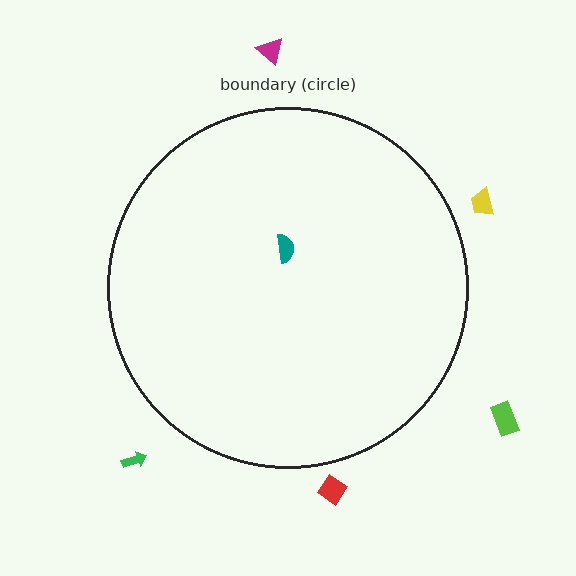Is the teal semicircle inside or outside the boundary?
Inside.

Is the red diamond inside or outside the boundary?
Outside.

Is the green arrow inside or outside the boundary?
Outside.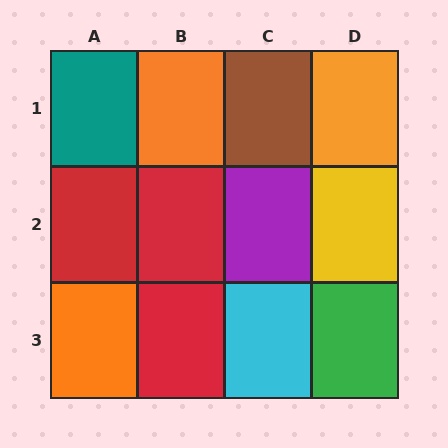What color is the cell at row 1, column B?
Orange.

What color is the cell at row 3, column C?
Cyan.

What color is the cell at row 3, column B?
Red.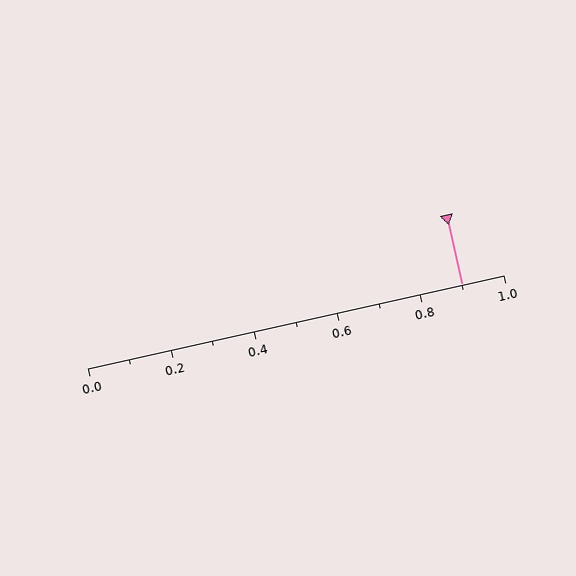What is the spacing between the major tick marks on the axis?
The major ticks are spaced 0.2 apart.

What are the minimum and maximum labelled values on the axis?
The axis runs from 0.0 to 1.0.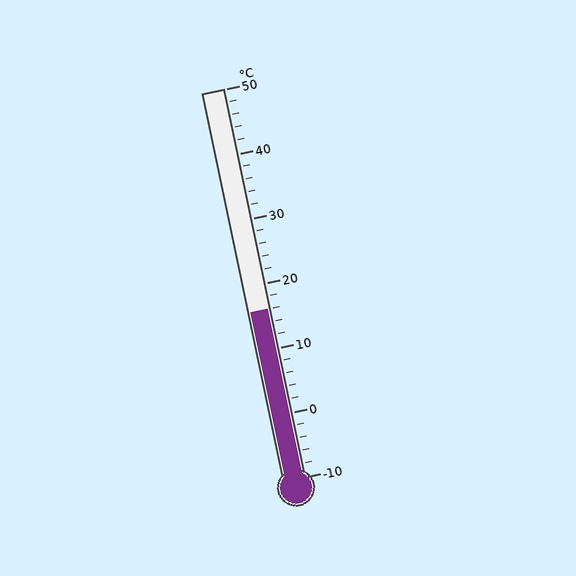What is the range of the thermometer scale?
The thermometer scale ranges from -10°C to 50°C.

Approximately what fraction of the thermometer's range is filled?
The thermometer is filled to approximately 45% of its range.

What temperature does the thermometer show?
The thermometer shows approximately 16°C.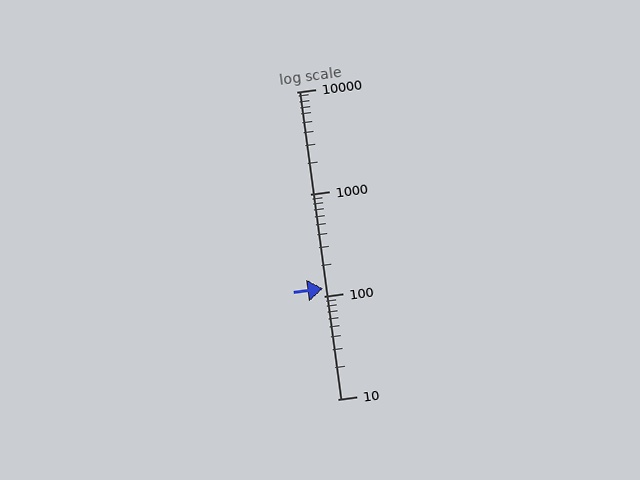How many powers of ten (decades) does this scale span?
The scale spans 3 decades, from 10 to 10000.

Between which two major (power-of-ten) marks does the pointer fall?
The pointer is between 100 and 1000.